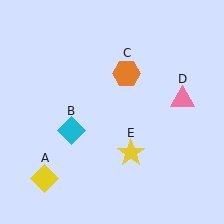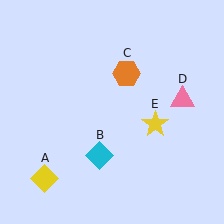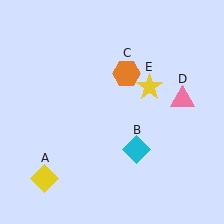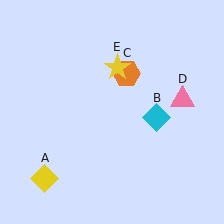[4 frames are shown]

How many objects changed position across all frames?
2 objects changed position: cyan diamond (object B), yellow star (object E).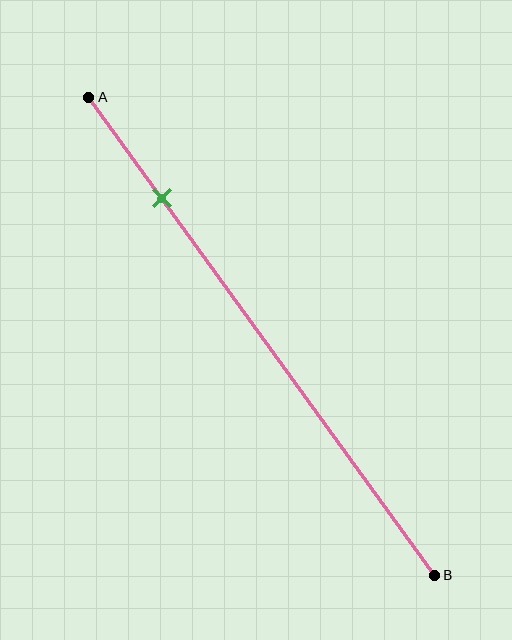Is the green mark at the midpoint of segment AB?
No, the mark is at about 20% from A, not at the 50% midpoint.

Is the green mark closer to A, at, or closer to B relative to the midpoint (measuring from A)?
The green mark is closer to point A than the midpoint of segment AB.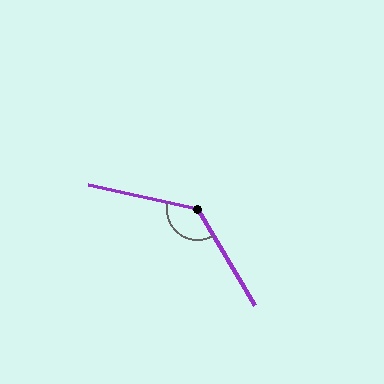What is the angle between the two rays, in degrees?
Approximately 133 degrees.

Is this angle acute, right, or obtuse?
It is obtuse.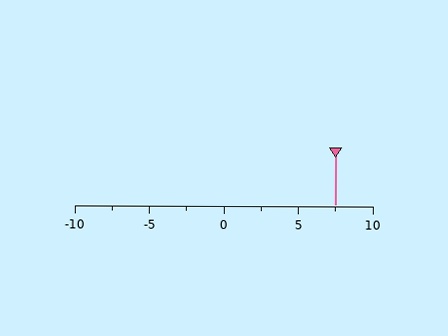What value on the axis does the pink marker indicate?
The marker indicates approximately 7.5.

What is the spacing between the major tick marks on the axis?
The major ticks are spaced 5 apart.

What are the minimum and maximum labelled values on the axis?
The axis runs from -10 to 10.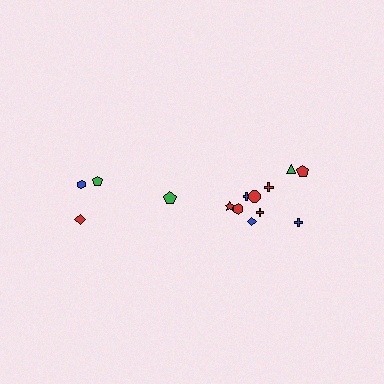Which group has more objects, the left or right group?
The right group.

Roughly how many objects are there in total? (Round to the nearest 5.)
Roughly 15 objects in total.